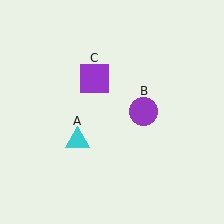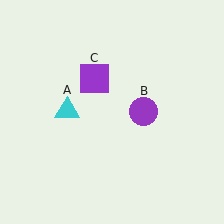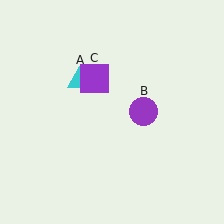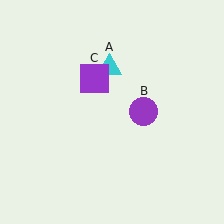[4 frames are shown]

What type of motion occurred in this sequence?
The cyan triangle (object A) rotated clockwise around the center of the scene.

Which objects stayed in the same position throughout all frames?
Purple circle (object B) and purple square (object C) remained stationary.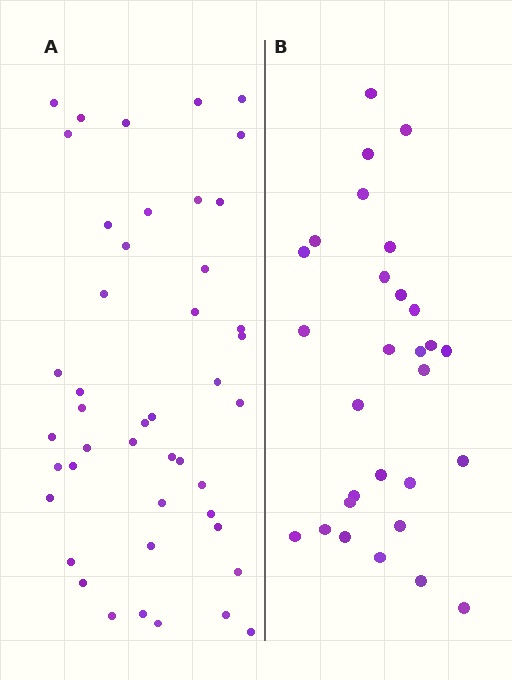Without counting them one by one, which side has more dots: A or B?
Region A (the left region) has more dots.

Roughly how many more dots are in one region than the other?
Region A has approximately 15 more dots than region B.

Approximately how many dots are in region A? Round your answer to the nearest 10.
About 40 dots. (The exact count is 45, which rounds to 40.)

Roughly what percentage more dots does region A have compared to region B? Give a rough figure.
About 55% more.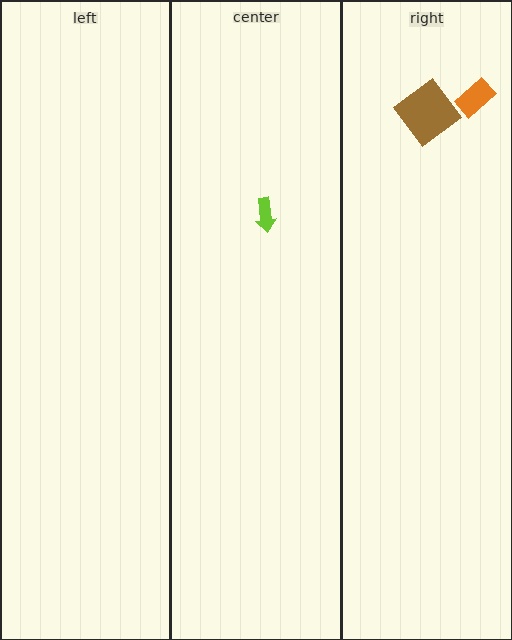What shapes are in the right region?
The orange rectangle, the brown diamond.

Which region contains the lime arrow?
The center region.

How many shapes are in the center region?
1.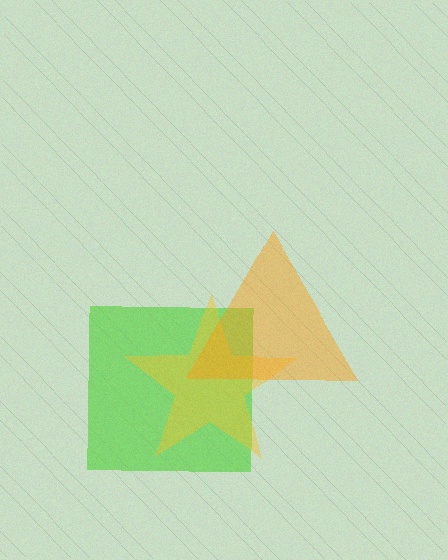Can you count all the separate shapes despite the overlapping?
Yes, there are 3 separate shapes.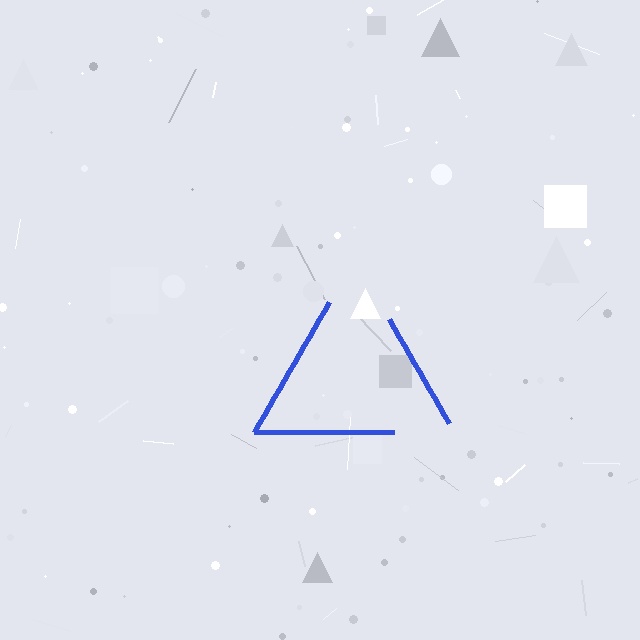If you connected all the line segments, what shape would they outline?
They would outline a triangle.